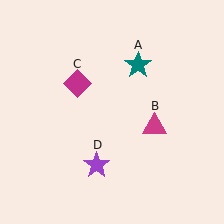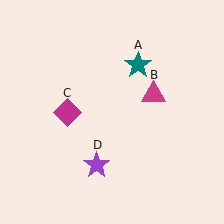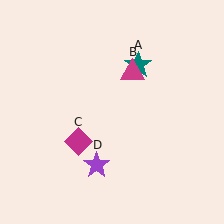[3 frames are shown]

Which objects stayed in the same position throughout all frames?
Teal star (object A) and purple star (object D) remained stationary.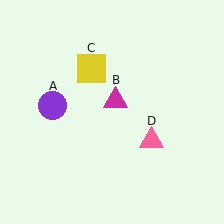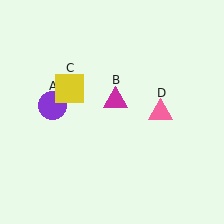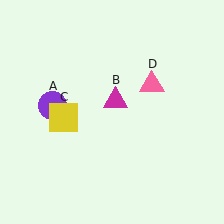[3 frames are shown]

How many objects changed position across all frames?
2 objects changed position: yellow square (object C), pink triangle (object D).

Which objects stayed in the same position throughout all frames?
Purple circle (object A) and magenta triangle (object B) remained stationary.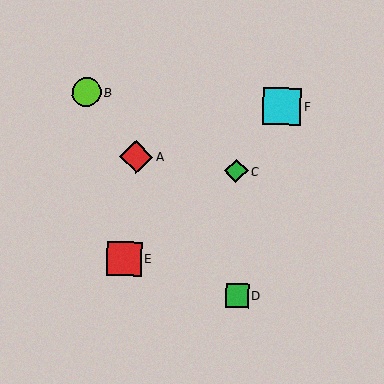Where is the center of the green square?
The center of the green square is at (237, 296).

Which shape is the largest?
The cyan square (labeled F) is the largest.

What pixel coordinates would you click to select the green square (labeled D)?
Click at (237, 296) to select the green square D.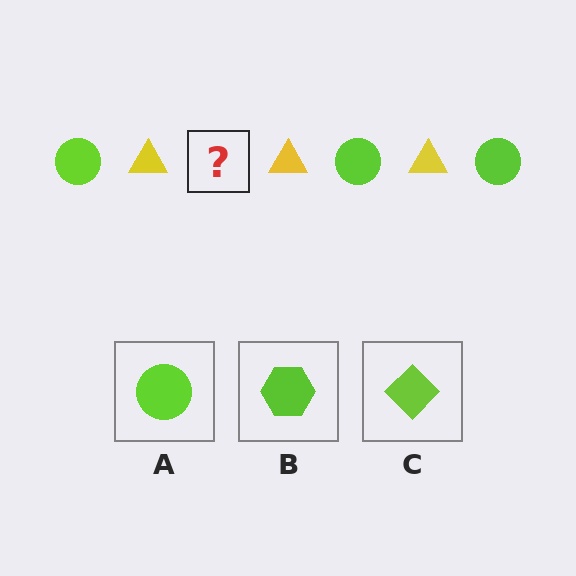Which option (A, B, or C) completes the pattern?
A.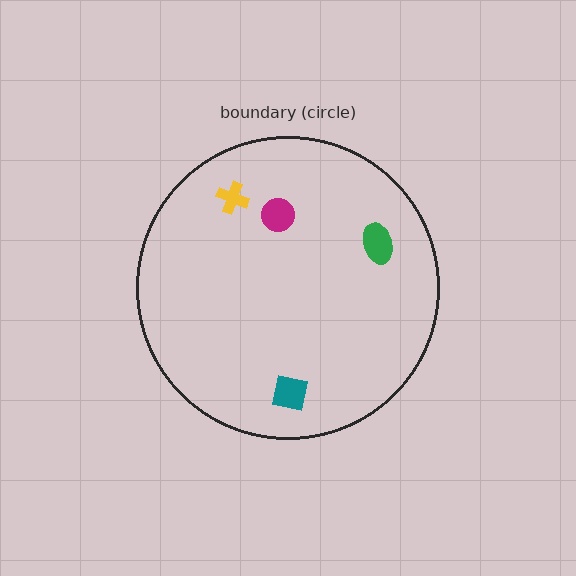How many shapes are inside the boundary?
4 inside, 0 outside.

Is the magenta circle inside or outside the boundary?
Inside.